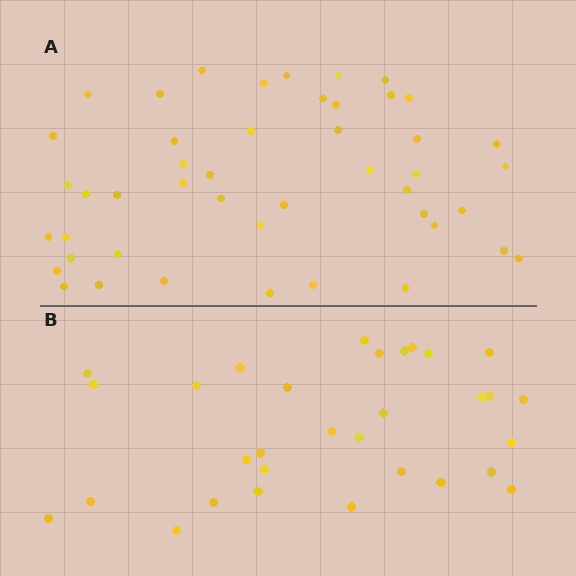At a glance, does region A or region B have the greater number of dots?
Region A (the top region) has more dots.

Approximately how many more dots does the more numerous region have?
Region A has approximately 15 more dots than region B.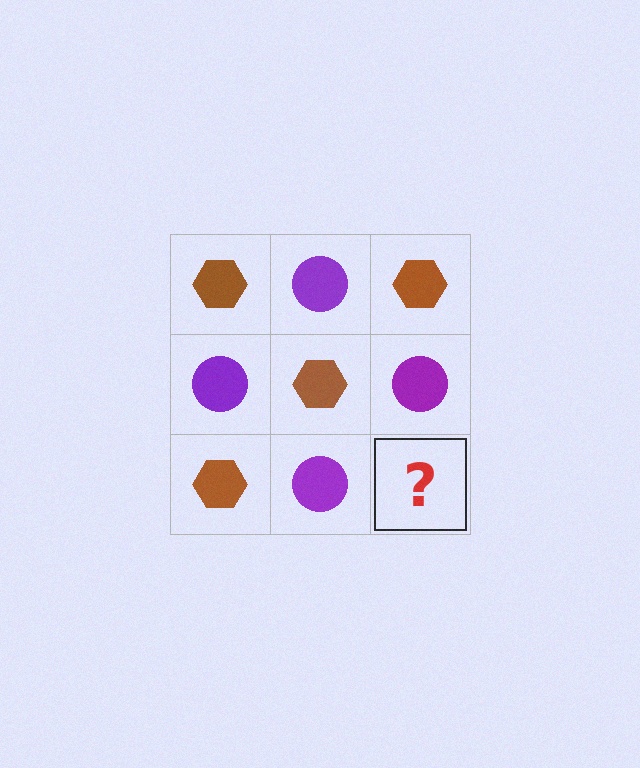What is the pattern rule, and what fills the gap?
The rule is that it alternates brown hexagon and purple circle in a checkerboard pattern. The gap should be filled with a brown hexagon.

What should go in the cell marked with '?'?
The missing cell should contain a brown hexagon.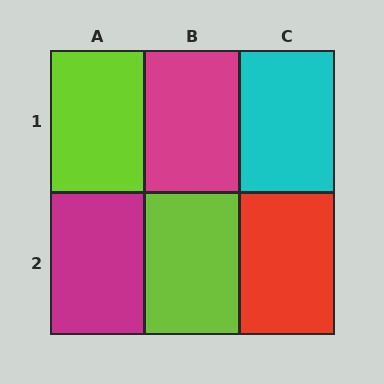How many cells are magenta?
2 cells are magenta.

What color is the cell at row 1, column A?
Lime.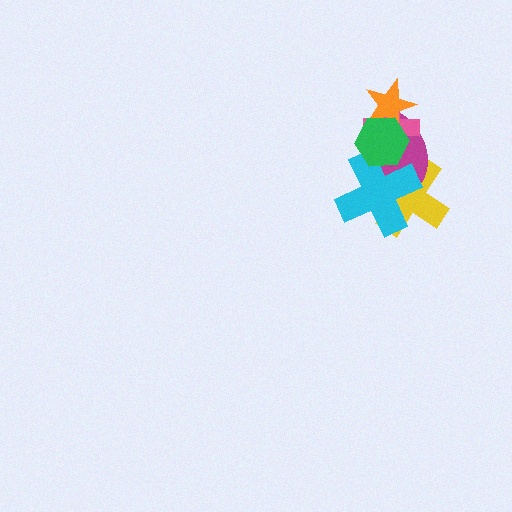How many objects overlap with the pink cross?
3 objects overlap with the pink cross.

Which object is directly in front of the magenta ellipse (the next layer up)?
The cyan cross is directly in front of the magenta ellipse.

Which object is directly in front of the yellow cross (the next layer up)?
The magenta ellipse is directly in front of the yellow cross.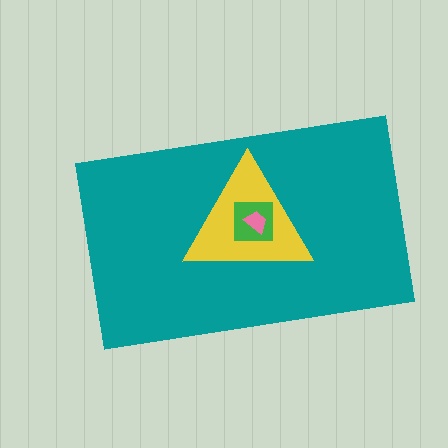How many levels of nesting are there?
4.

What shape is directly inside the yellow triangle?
The green square.